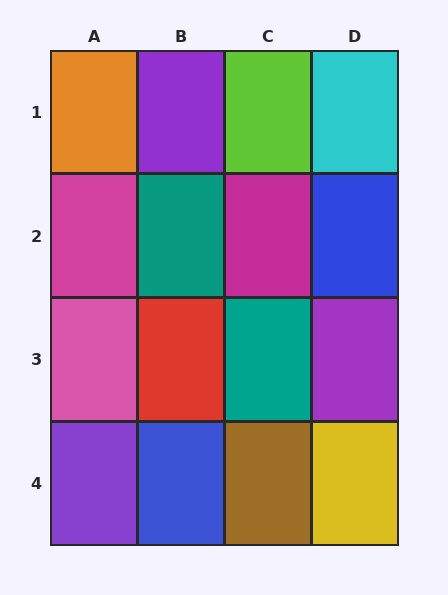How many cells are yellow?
1 cell is yellow.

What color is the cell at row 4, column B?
Blue.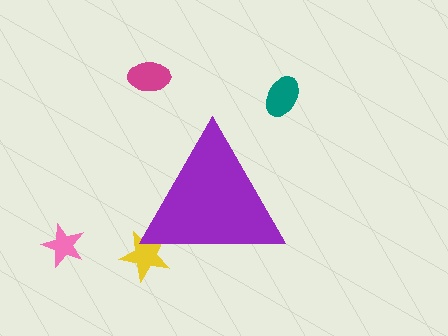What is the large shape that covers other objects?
A purple triangle.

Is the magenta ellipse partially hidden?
No, the magenta ellipse is fully visible.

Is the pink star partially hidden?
No, the pink star is fully visible.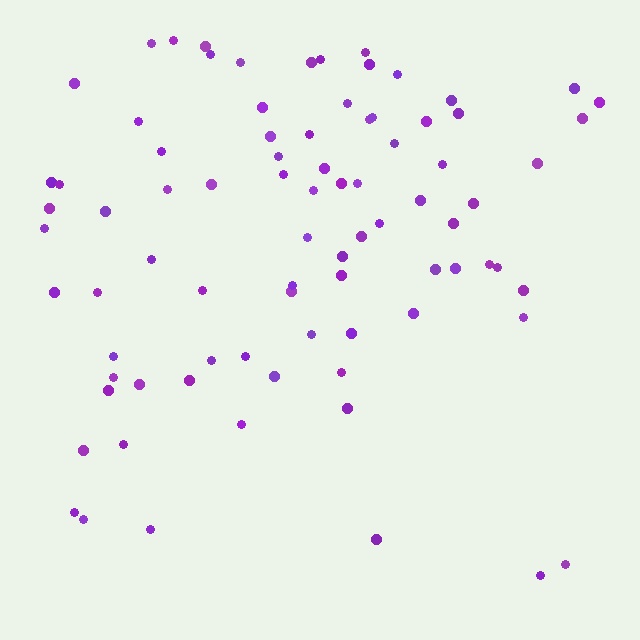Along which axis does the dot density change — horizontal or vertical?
Vertical.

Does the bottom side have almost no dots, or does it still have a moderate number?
Still a moderate number, just noticeably fewer than the top.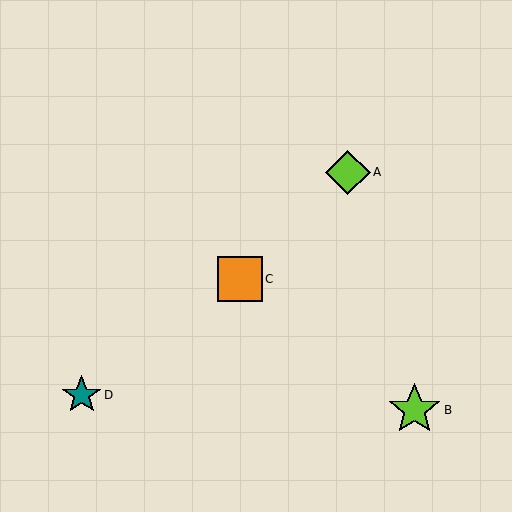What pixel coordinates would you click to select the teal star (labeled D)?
Click at (82, 395) to select the teal star D.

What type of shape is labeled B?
Shape B is a lime star.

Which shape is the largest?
The lime star (labeled B) is the largest.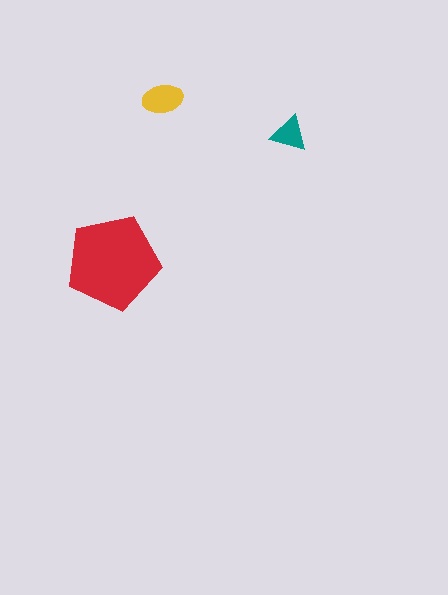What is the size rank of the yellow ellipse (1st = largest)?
2nd.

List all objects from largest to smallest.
The red pentagon, the yellow ellipse, the teal triangle.